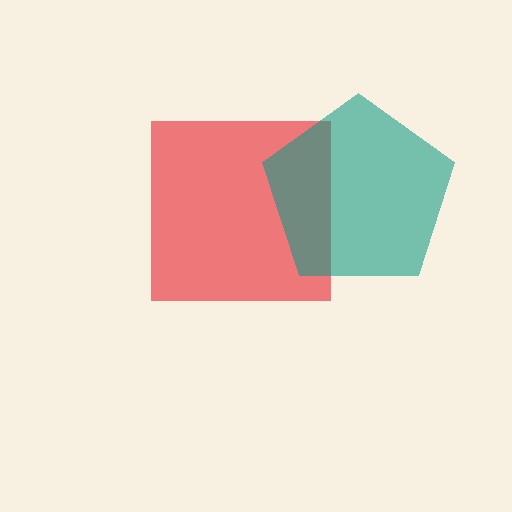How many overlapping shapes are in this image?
There are 2 overlapping shapes in the image.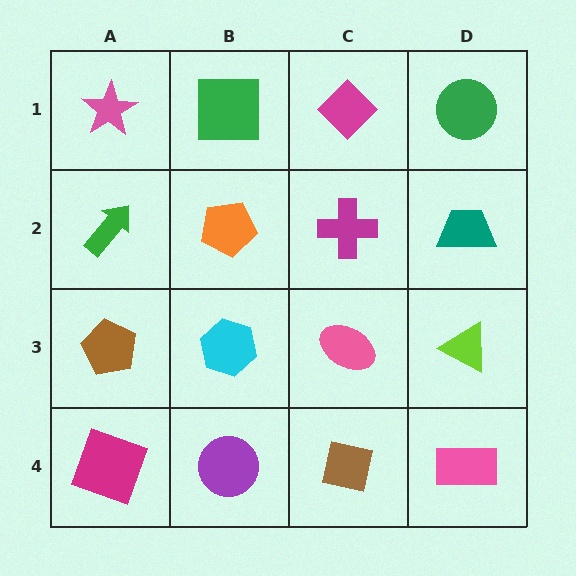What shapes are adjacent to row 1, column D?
A teal trapezoid (row 2, column D), a magenta diamond (row 1, column C).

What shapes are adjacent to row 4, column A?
A brown pentagon (row 3, column A), a purple circle (row 4, column B).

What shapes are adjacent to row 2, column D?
A green circle (row 1, column D), a lime triangle (row 3, column D), a magenta cross (row 2, column C).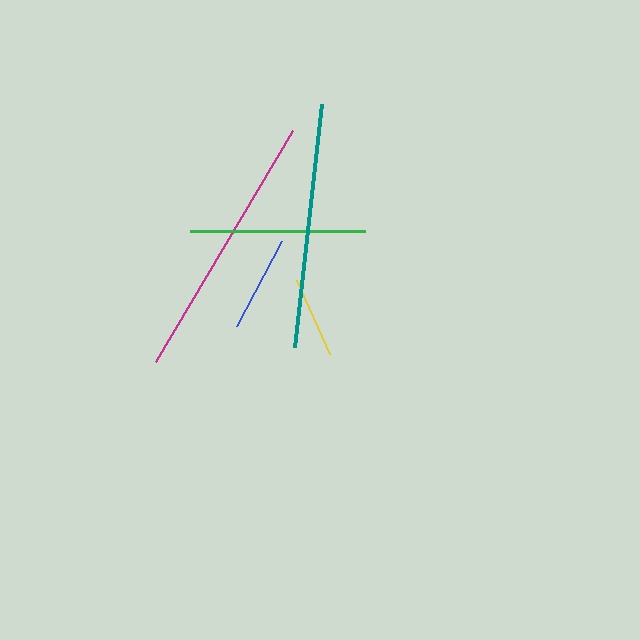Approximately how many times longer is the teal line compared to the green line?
The teal line is approximately 1.4 times the length of the green line.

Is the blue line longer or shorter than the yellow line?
The blue line is longer than the yellow line.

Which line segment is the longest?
The magenta line is the longest at approximately 269 pixels.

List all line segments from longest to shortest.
From longest to shortest: magenta, teal, green, blue, yellow.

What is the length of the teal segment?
The teal segment is approximately 244 pixels long.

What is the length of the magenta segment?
The magenta segment is approximately 269 pixels long.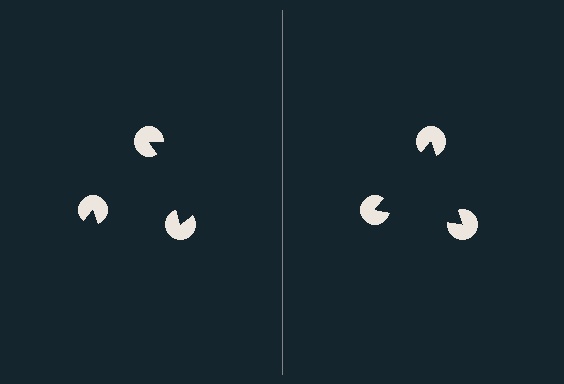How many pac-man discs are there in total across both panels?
6 — 3 on each side.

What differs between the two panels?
The pac-man discs are positioned identically on both sides; only the wedge orientations differ. On the right they align to a triangle; on the left they are misaligned.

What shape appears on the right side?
An illusory triangle.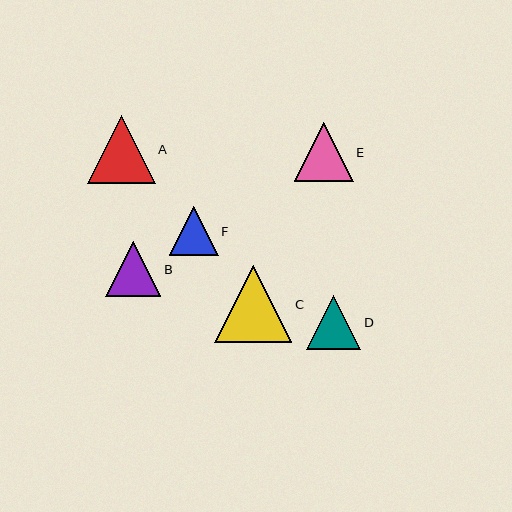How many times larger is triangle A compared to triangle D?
Triangle A is approximately 1.3 times the size of triangle D.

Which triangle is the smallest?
Triangle F is the smallest with a size of approximately 49 pixels.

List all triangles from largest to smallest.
From largest to smallest: C, A, E, B, D, F.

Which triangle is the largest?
Triangle C is the largest with a size of approximately 77 pixels.